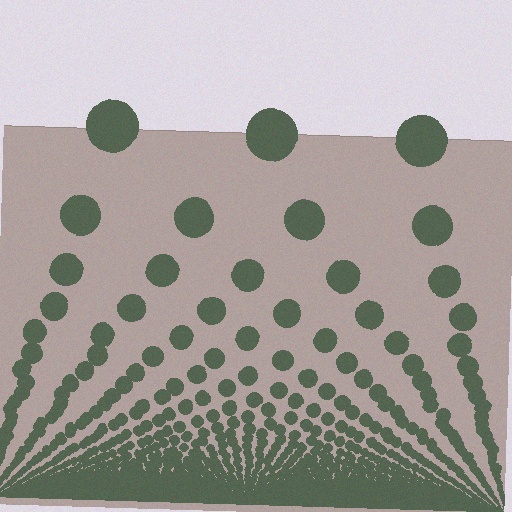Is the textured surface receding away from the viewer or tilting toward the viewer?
The surface appears to tilt toward the viewer. Texture elements get larger and sparser toward the top.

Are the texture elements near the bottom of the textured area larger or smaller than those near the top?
Smaller. The gradient is inverted — elements near the bottom are smaller and denser.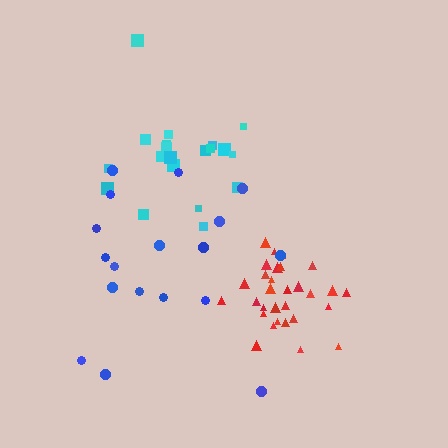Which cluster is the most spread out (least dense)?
Blue.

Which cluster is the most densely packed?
Red.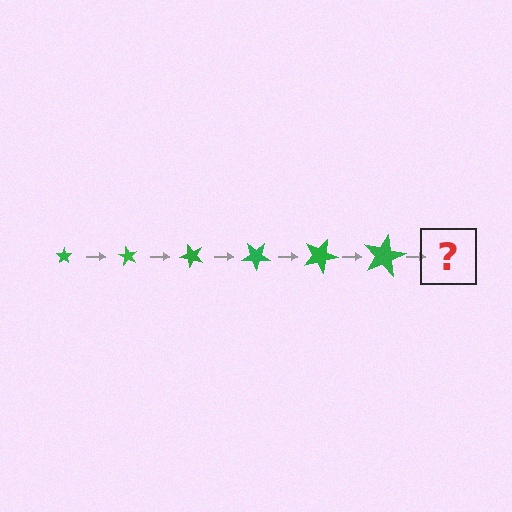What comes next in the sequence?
The next element should be a star, larger than the previous one and rotated 360 degrees from the start.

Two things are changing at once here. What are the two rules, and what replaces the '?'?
The two rules are that the star grows larger each step and it rotates 60 degrees each step. The '?' should be a star, larger than the previous one and rotated 360 degrees from the start.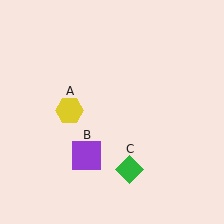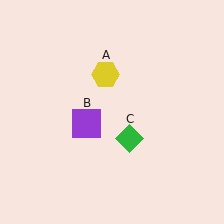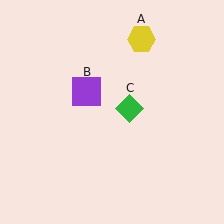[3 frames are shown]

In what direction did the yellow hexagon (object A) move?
The yellow hexagon (object A) moved up and to the right.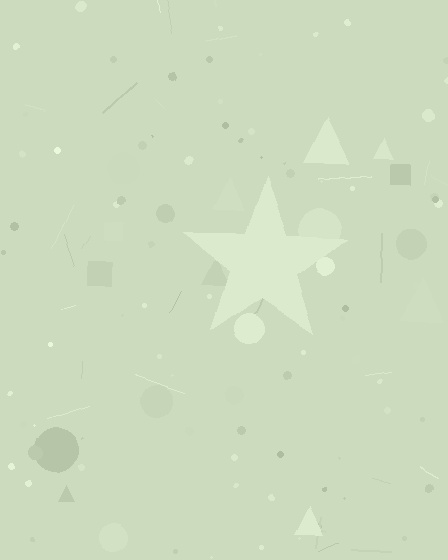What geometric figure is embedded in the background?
A star is embedded in the background.